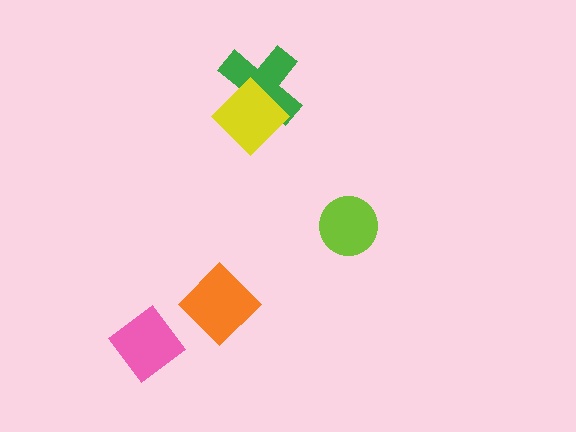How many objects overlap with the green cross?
1 object overlaps with the green cross.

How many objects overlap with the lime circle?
0 objects overlap with the lime circle.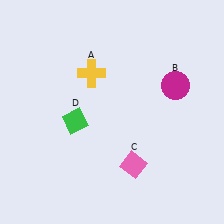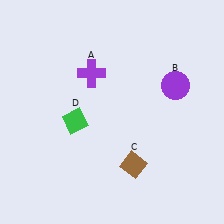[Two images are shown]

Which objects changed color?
A changed from yellow to purple. B changed from magenta to purple. C changed from pink to brown.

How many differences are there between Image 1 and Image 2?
There are 3 differences between the two images.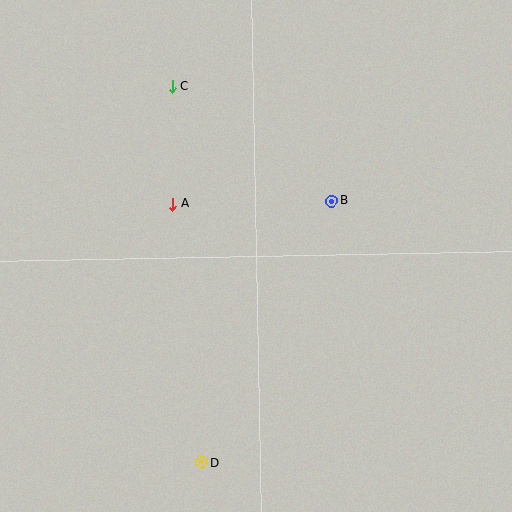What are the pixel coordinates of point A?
Point A is at (173, 204).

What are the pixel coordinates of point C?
Point C is at (172, 86).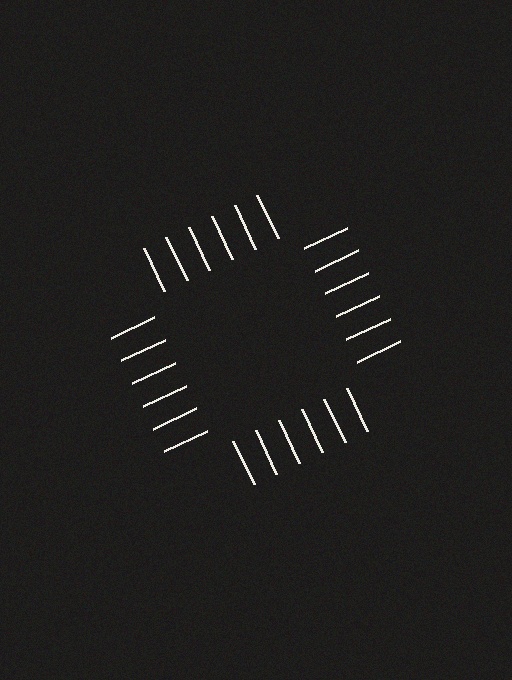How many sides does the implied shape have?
4 sides — the line-ends trace a square.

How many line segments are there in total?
24 — 6 along each of the 4 edges.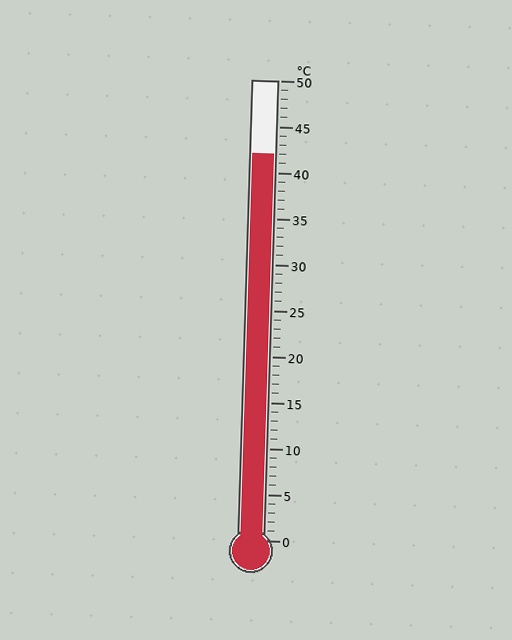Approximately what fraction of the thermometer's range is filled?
The thermometer is filled to approximately 85% of its range.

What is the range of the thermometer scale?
The thermometer scale ranges from 0°C to 50°C.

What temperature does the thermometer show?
The thermometer shows approximately 42°C.